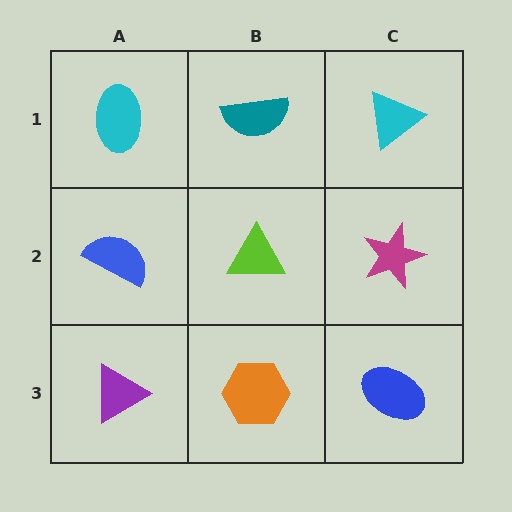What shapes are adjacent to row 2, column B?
A teal semicircle (row 1, column B), an orange hexagon (row 3, column B), a blue semicircle (row 2, column A), a magenta star (row 2, column C).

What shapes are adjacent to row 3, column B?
A lime triangle (row 2, column B), a purple triangle (row 3, column A), a blue ellipse (row 3, column C).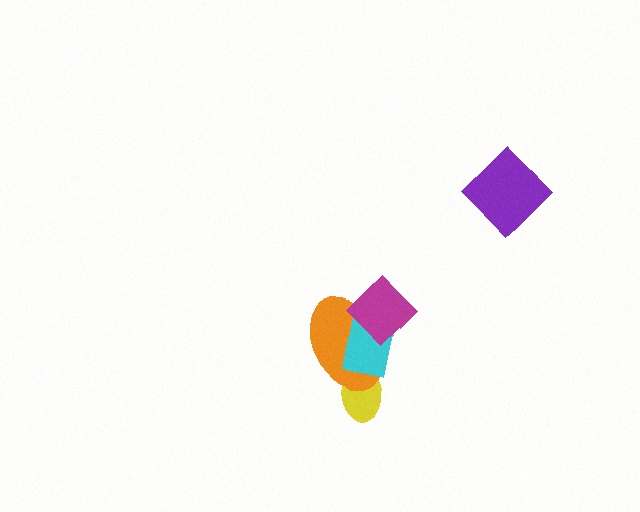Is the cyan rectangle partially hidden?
Yes, it is partially covered by another shape.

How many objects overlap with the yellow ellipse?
2 objects overlap with the yellow ellipse.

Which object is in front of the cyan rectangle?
The magenta diamond is in front of the cyan rectangle.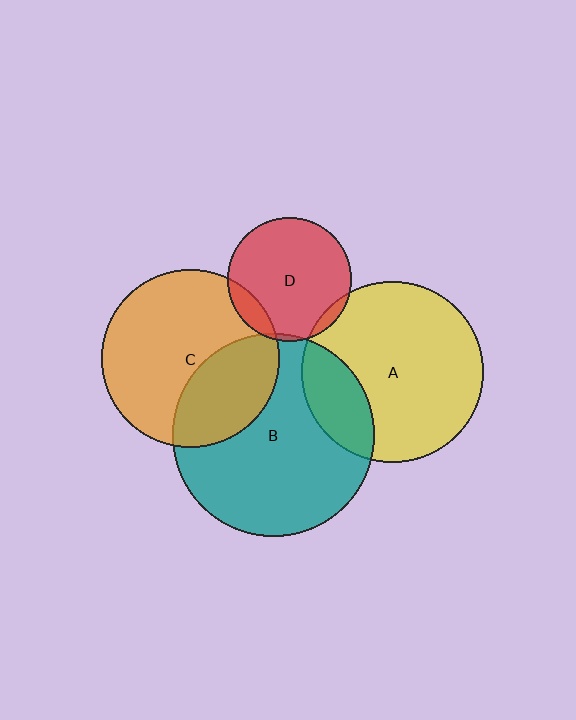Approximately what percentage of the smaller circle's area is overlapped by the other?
Approximately 10%.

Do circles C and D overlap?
Yes.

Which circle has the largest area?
Circle B (teal).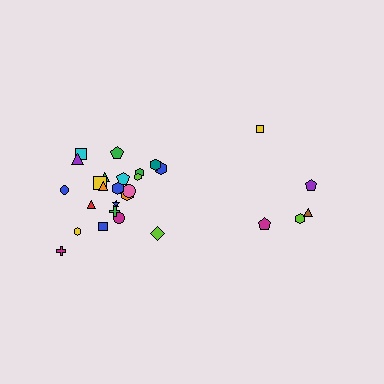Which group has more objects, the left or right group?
The left group.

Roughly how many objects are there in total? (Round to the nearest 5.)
Roughly 30 objects in total.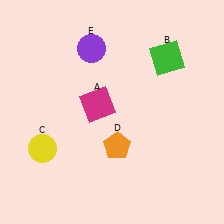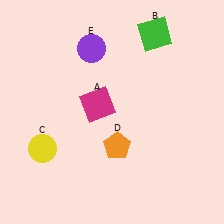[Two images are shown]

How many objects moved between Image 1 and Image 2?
1 object moved between the two images.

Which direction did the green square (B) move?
The green square (B) moved up.